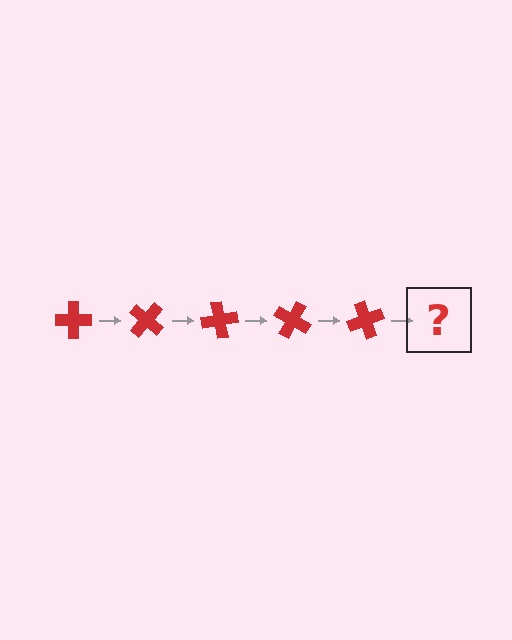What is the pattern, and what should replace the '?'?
The pattern is that the cross rotates 40 degrees each step. The '?' should be a red cross rotated 200 degrees.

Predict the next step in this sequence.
The next step is a red cross rotated 200 degrees.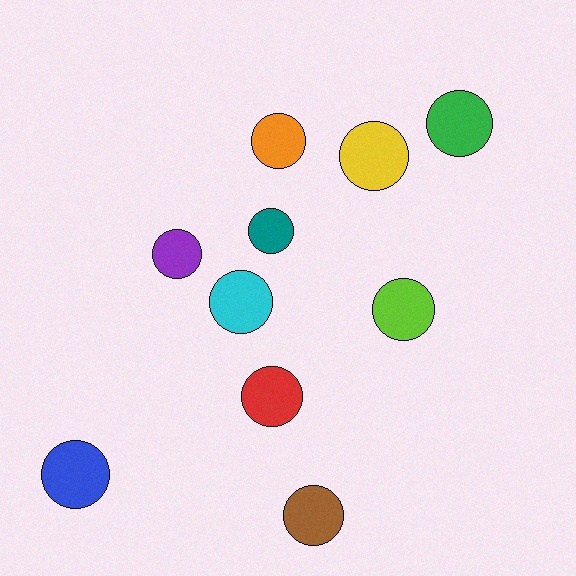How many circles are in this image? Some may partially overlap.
There are 10 circles.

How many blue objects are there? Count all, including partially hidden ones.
There is 1 blue object.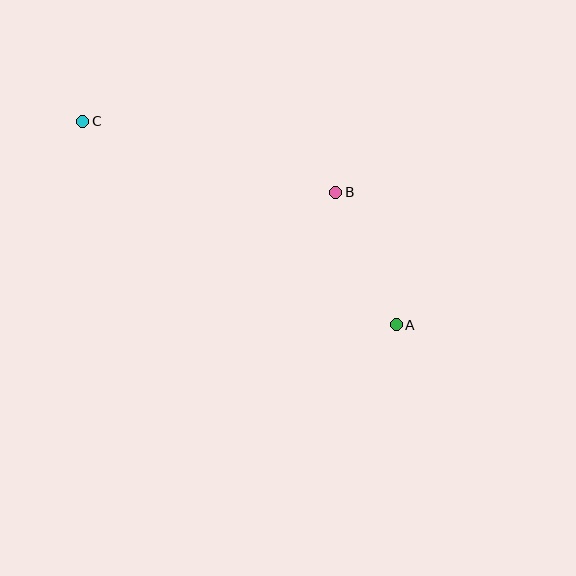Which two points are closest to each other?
Points A and B are closest to each other.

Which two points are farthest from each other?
Points A and C are farthest from each other.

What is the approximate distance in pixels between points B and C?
The distance between B and C is approximately 263 pixels.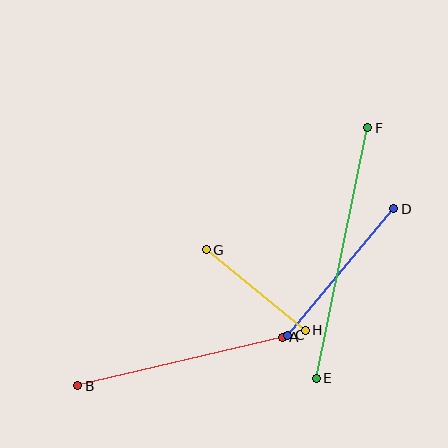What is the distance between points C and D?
The distance is approximately 165 pixels.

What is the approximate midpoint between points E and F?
The midpoint is at approximately (342, 253) pixels.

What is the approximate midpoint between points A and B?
The midpoint is at approximately (180, 362) pixels.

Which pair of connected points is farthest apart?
Points E and F are farthest apart.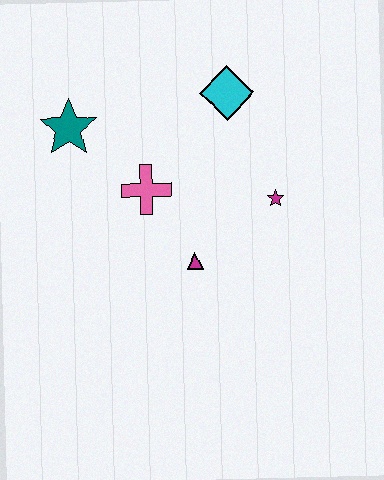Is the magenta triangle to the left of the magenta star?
Yes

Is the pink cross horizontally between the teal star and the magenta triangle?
Yes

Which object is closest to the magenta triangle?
The pink cross is closest to the magenta triangle.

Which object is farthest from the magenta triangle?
The teal star is farthest from the magenta triangle.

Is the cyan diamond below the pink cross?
No